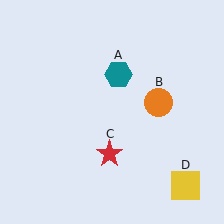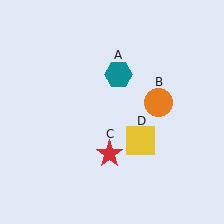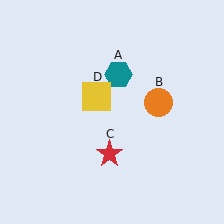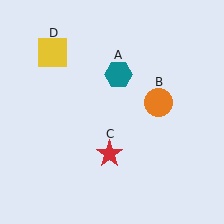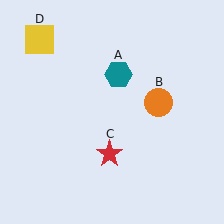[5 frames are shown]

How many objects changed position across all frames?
1 object changed position: yellow square (object D).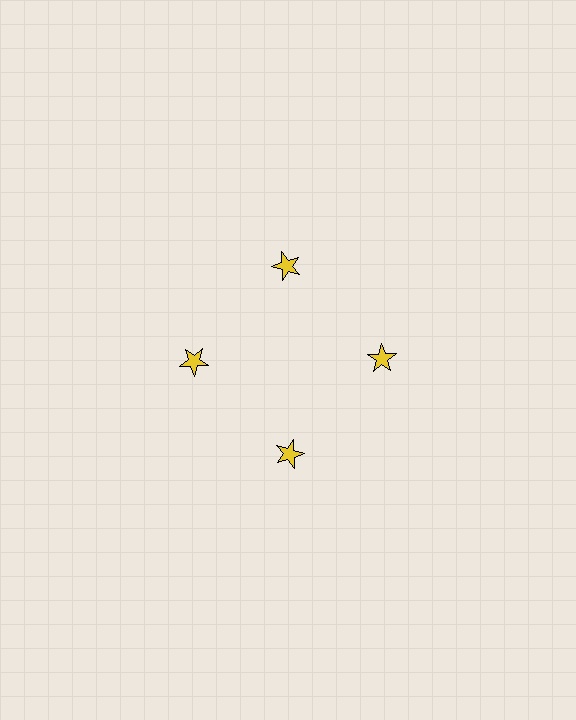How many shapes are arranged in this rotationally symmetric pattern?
There are 4 shapes, arranged in 4 groups of 1.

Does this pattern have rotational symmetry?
Yes, this pattern has 4-fold rotational symmetry. It looks the same after rotating 90 degrees around the center.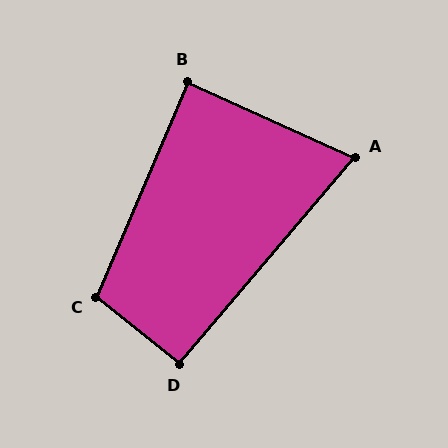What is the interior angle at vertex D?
Approximately 91 degrees (approximately right).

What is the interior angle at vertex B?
Approximately 89 degrees (approximately right).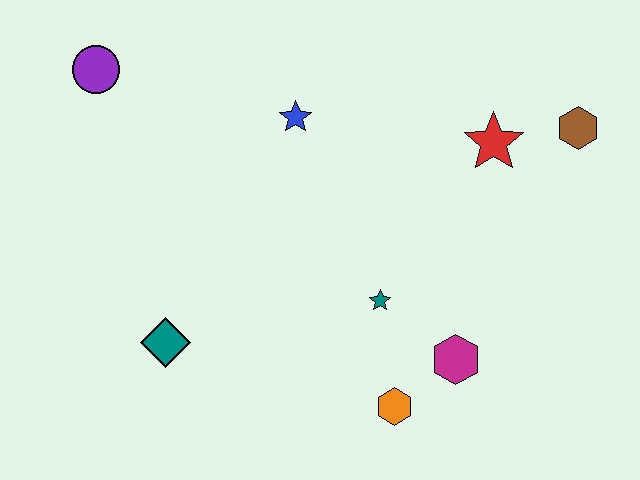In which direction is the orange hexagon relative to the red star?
The orange hexagon is below the red star.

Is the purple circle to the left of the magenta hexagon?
Yes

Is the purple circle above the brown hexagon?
Yes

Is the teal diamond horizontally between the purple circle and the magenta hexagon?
Yes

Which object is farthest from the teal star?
The purple circle is farthest from the teal star.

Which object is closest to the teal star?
The magenta hexagon is closest to the teal star.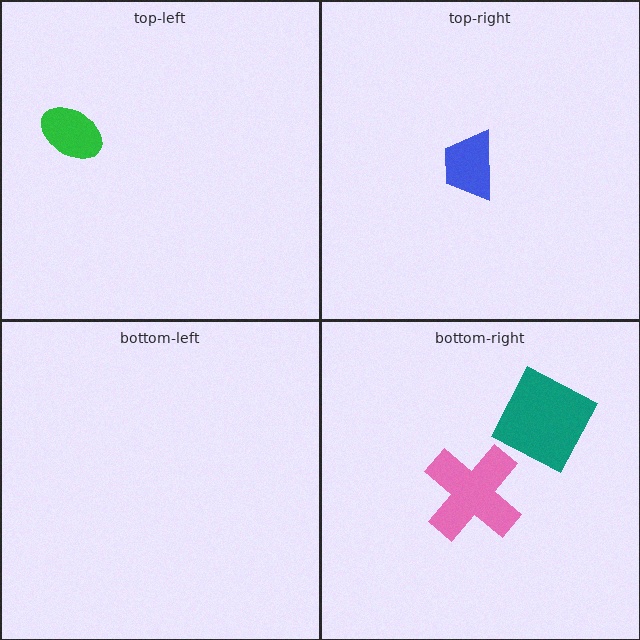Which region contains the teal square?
The bottom-right region.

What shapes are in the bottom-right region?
The teal square, the pink cross.